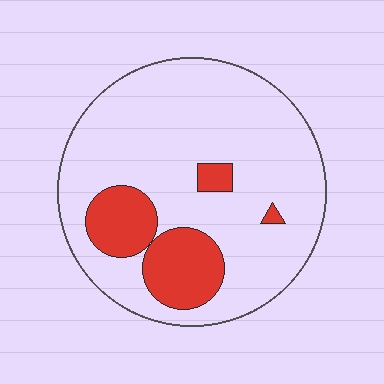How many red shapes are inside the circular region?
4.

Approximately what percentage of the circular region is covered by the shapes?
Approximately 20%.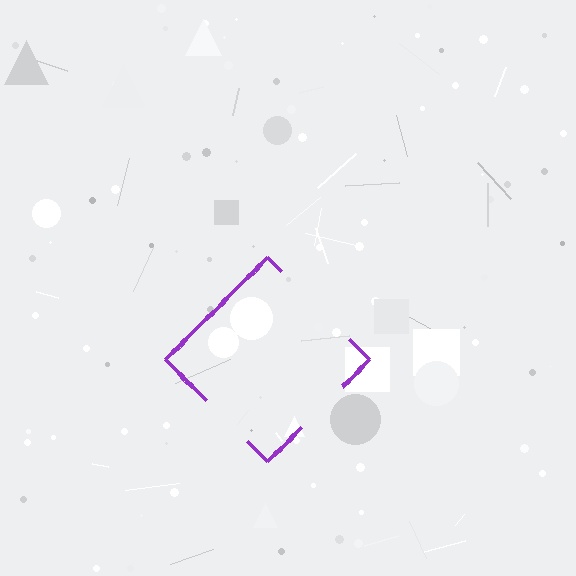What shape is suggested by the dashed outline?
The dashed outline suggests a diamond.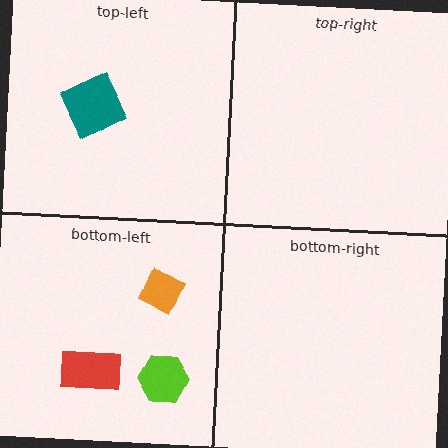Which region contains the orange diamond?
The bottom-left region.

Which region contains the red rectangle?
The bottom-left region.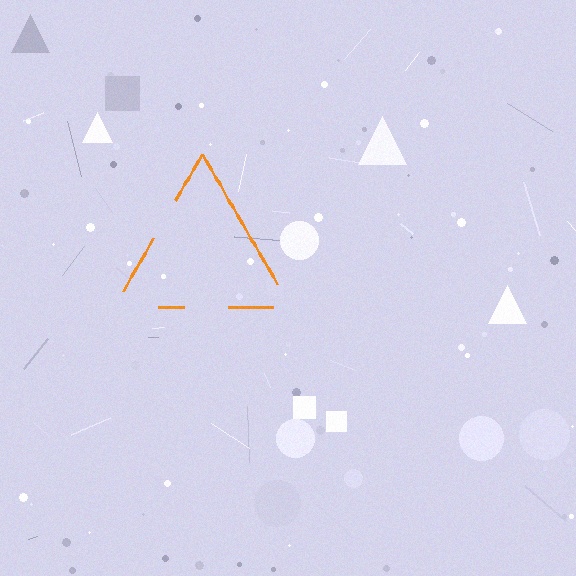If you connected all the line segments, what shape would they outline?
They would outline a triangle.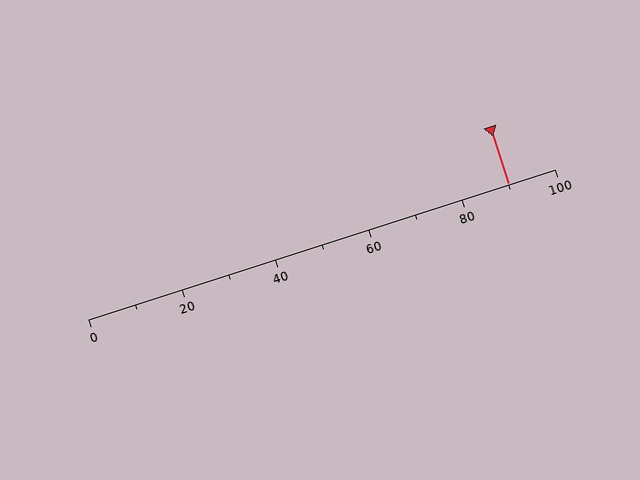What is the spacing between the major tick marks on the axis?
The major ticks are spaced 20 apart.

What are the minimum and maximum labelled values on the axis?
The axis runs from 0 to 100.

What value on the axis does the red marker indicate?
The marker indicates approximately 90.